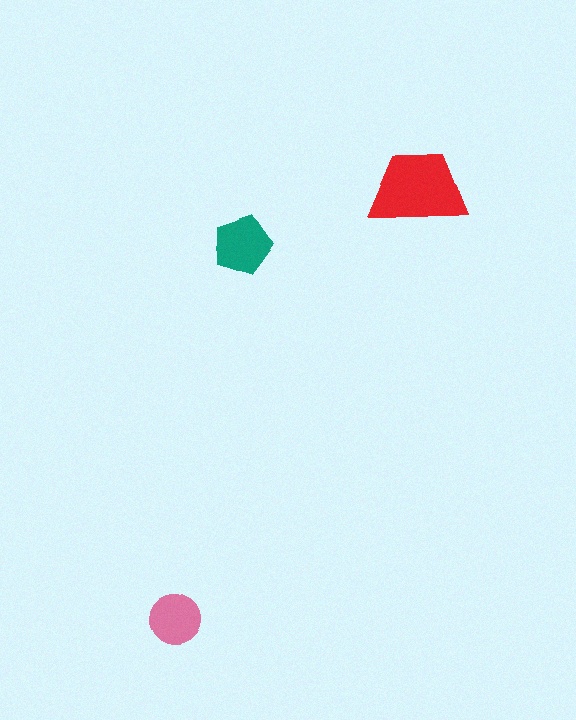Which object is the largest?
The red trapezoid.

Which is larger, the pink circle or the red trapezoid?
The red trapezoid.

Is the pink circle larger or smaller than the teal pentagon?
Smaller.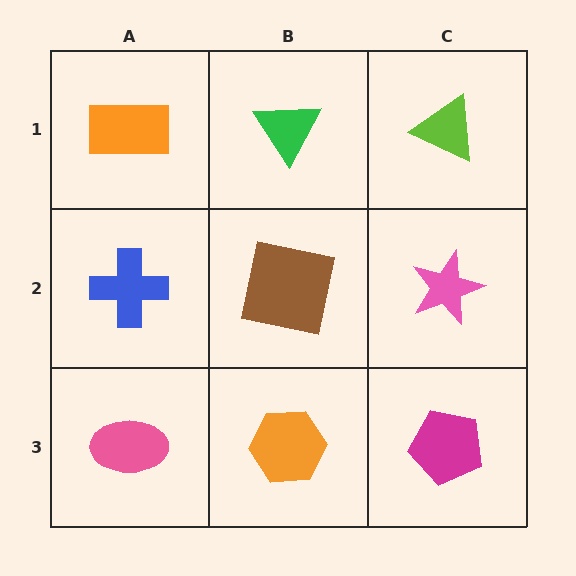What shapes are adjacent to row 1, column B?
A brown square (row 2, column B), an orange rectangle (row 1, column A), a lime triangle (row 1, column C).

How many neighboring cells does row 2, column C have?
3.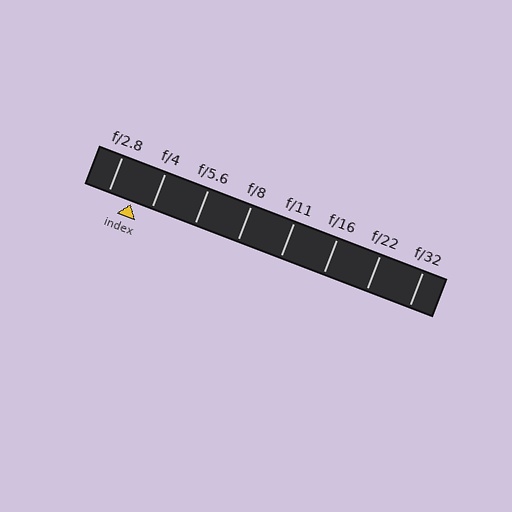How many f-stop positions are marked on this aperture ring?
There are 8 f-stop positions marked.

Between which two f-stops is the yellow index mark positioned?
The index mark is between f/2.8 and f/4.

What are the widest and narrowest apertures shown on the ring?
The widest aperture shown is f/2.8 and the narrowest is f/32.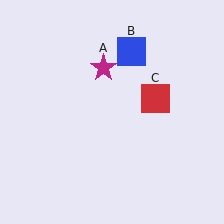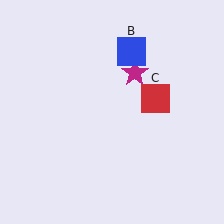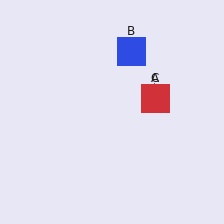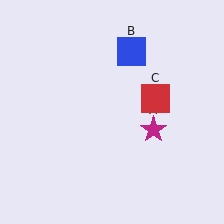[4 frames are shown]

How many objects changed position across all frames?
1 object changed position: magenta star (object A).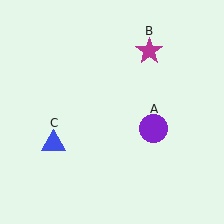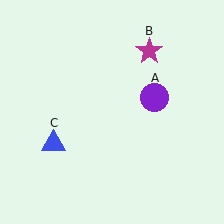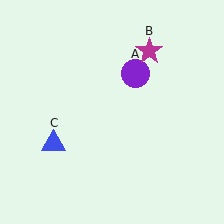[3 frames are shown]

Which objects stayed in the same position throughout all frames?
Magenta star (object B) and blue triangle (object C) remained stationary.